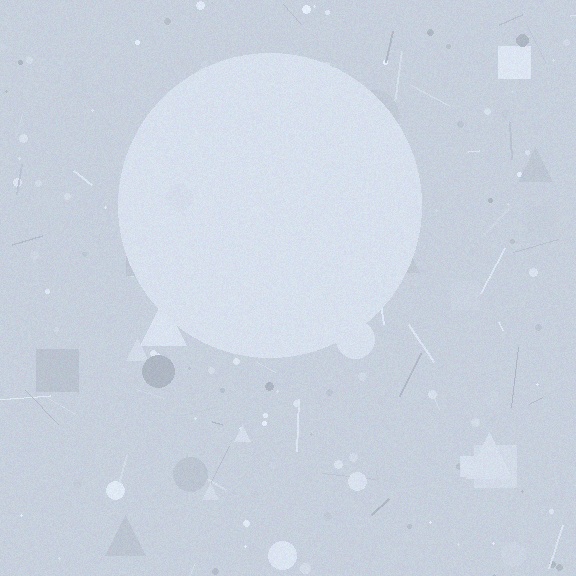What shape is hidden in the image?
A circle is hidden in the image.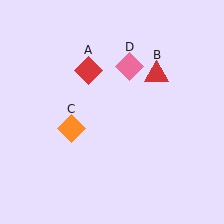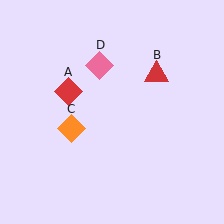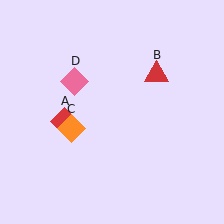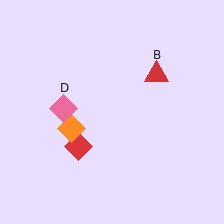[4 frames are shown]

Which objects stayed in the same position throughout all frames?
Red triangle (object B) and orange diamond (object C) remained stationary.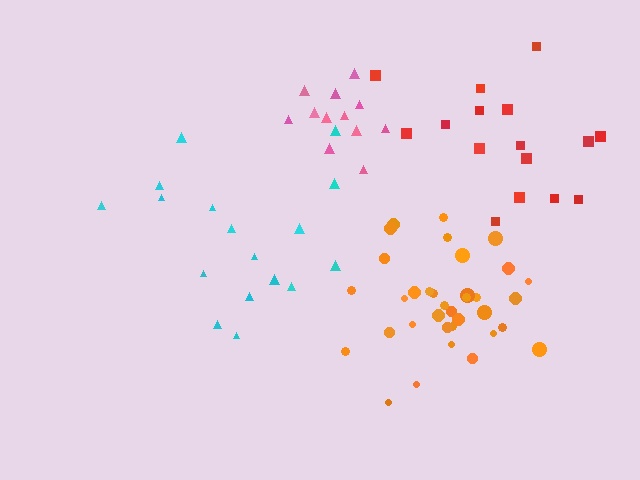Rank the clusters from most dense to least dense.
orange, pink, red, cyan.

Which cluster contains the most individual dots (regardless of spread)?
Orange (35).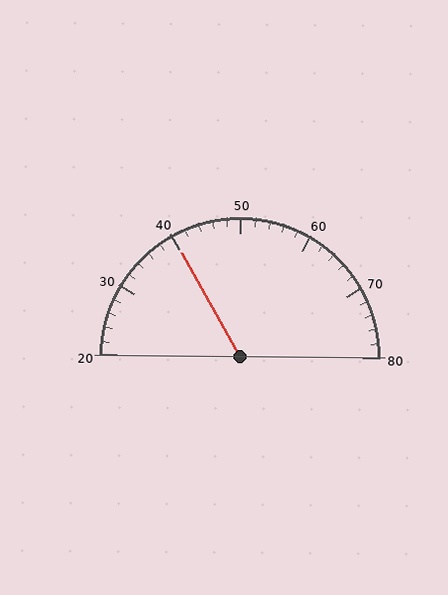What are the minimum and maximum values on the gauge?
The gauge ranges from 20 to 80.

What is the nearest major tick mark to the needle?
The nearest major tick mark is 40.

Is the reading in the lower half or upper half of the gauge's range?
The reading is in the lower half of the range (20 to 80).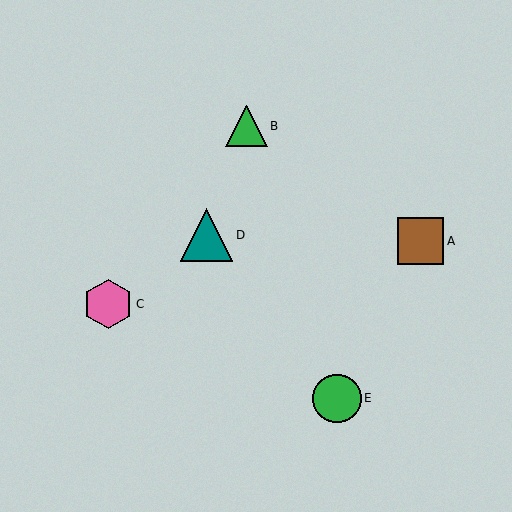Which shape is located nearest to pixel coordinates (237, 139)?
The green triangle (labeled B) at (247, 126) is nearest to that location.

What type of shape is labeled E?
Shape E is a green circle.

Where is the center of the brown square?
The center of the brown square is at (420, 241).